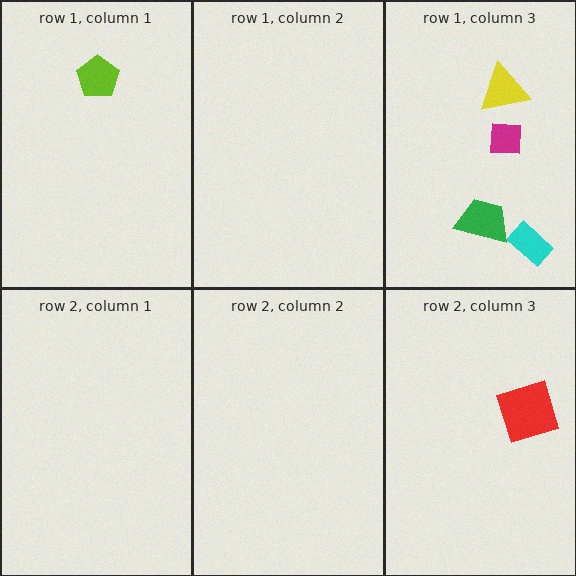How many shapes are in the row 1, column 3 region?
4.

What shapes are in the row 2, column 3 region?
The red square.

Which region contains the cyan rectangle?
The row 1, column 3 region.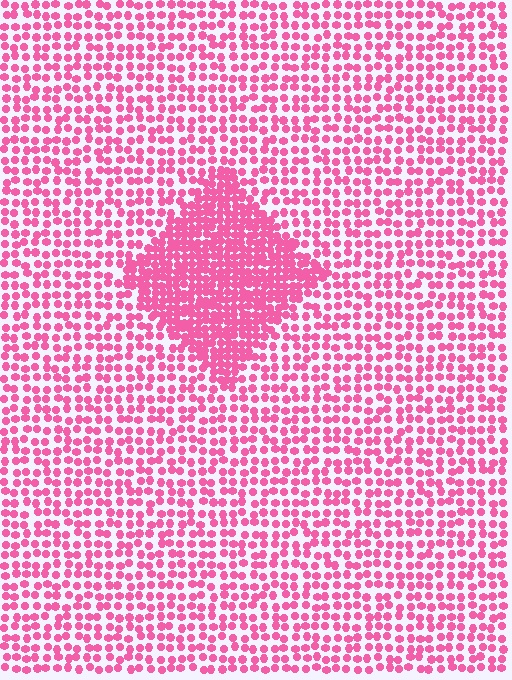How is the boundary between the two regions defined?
The boundary is defined by a change in element density (approximately 2.1x ratio). All elements are the same color, size, and shape.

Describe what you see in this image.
The image contains small pink elements arranged at two different densities. A diamond-shaped region is visible where the elements are more densely packed than the surrounding area.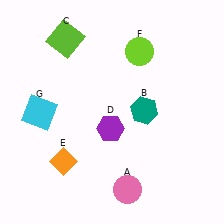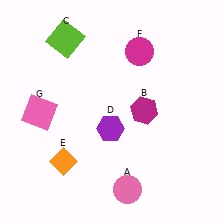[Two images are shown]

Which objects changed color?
B changed from teal to magenta. F changed from lime to magenta. G changed from cyan to pink.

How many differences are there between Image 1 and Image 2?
There are 3 differences between the two images.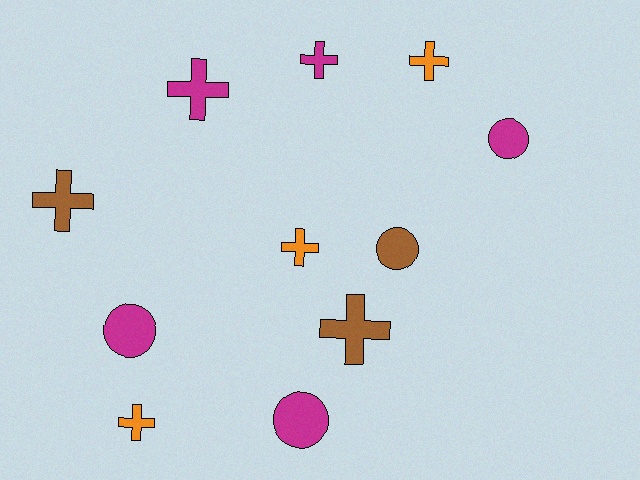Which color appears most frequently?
Magenta, with 5 objects.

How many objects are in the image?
There are 11 objects.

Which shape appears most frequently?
Cross, with 7 objects.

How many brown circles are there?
There is 1 brown circle.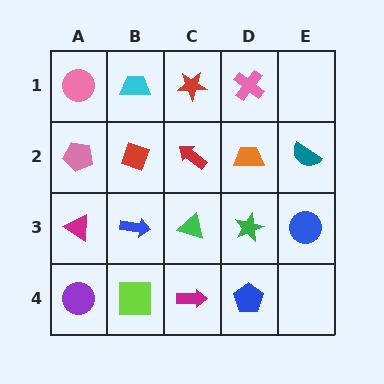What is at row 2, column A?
A pink pentagon.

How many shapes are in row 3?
5 shapes.